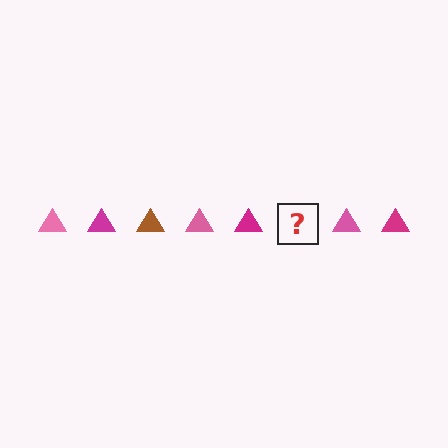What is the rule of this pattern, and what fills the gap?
The rule is that the pattern cycles through pink, magenta, brown triangles. The gap should be filled with a brown triangle.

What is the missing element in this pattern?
The missing element is a brown triangle.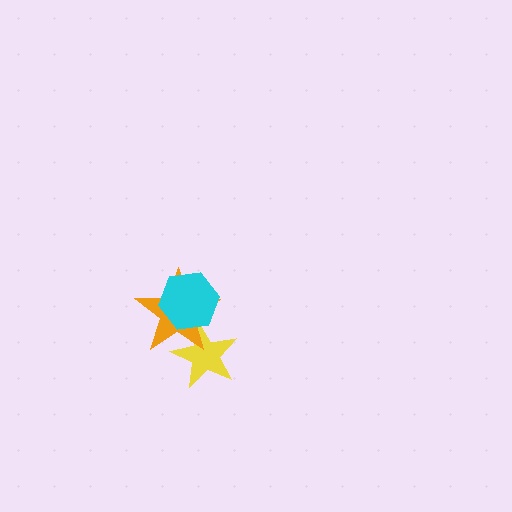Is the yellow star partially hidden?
Yes, it is partially covered by another shape.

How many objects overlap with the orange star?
2 objects overlap with the orange star.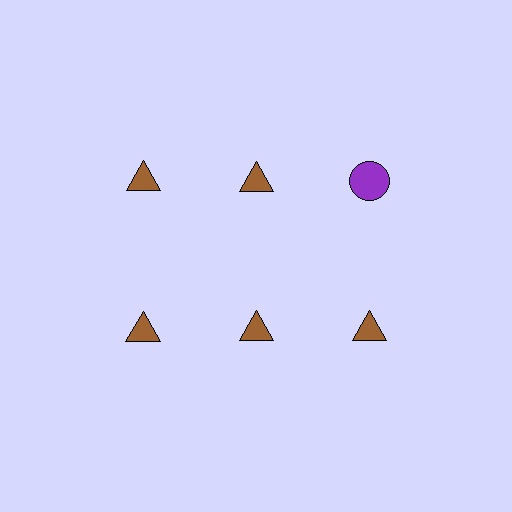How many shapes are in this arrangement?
There are 6 shapes arranged in a grid pattern.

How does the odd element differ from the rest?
It differs in both color (purple instead of brown) and shape (circle instead of triangle).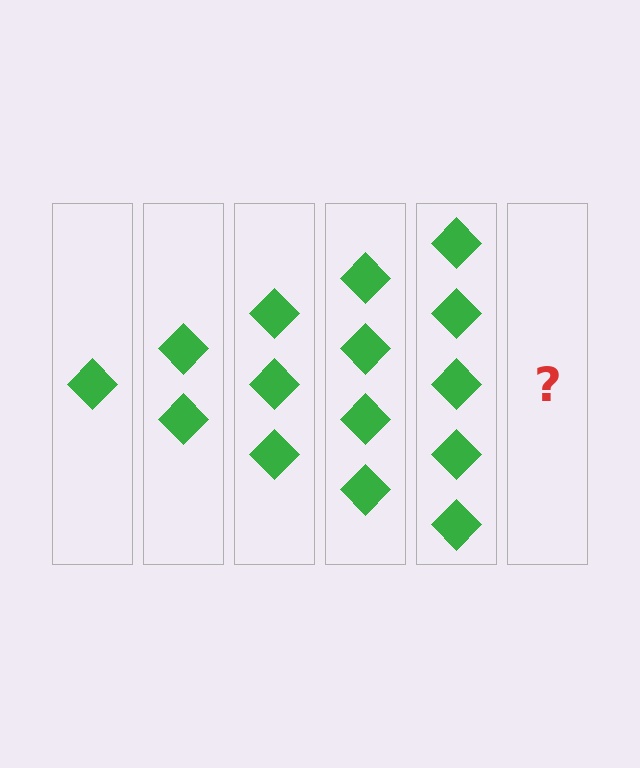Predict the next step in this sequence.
The next step is 6 diamonds.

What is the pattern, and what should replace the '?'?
The pattern is that each step adds one more diamond. The '?' should be 6 diamonds.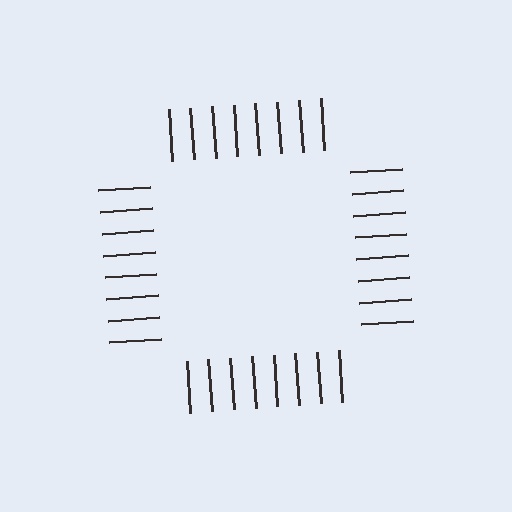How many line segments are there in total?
32 — 8 along each of the 4 edges.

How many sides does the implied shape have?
4 sides — the line-ends trace a square.